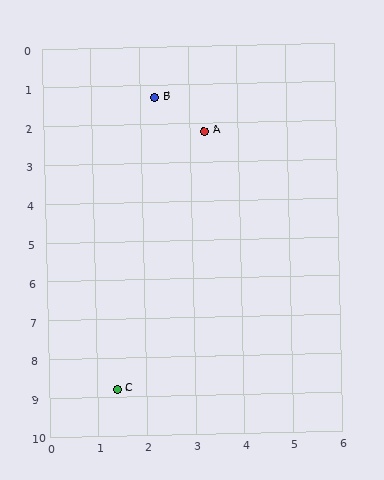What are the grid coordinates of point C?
Point C is at approximately (1.4, 8.8).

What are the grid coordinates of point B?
Point B is at approximately (2.3, 1.3).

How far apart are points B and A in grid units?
Points B and A are about 1.3 grid units apart.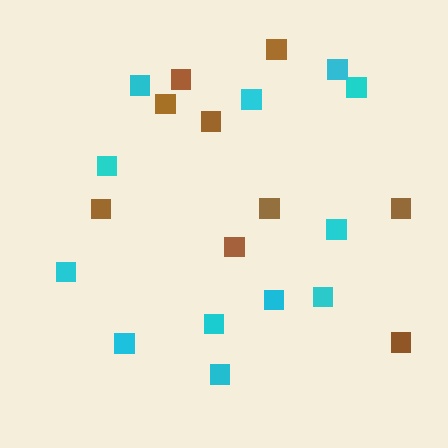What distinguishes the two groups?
There are 2 groups: one group of cyan squares (12) and one group of brown squares (9).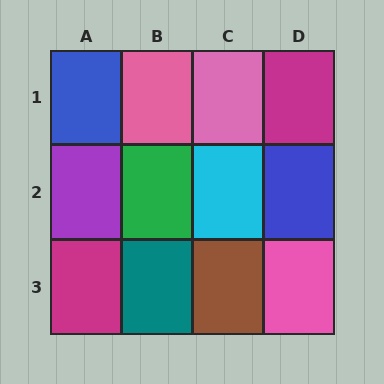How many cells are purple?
1 cell is purple.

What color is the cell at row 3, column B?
Teal.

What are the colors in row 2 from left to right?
Purple, green, cyan, blue.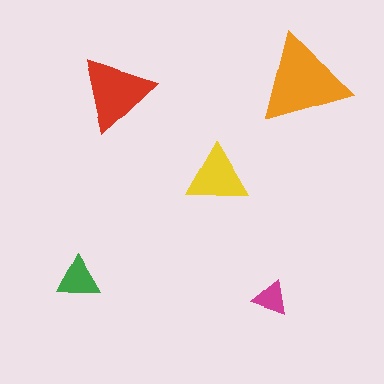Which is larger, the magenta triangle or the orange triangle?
The orange one.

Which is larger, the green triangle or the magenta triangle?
The green one.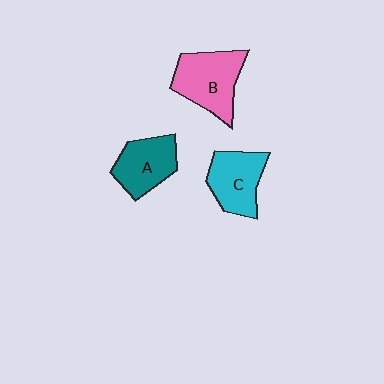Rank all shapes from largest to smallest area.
From largest to smallest: B (pink), C (cyan), A (teal).